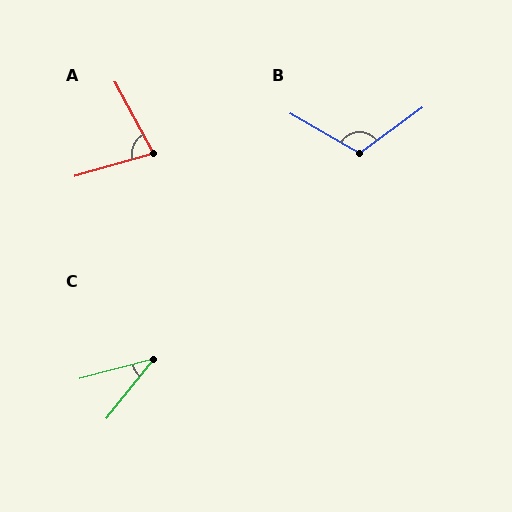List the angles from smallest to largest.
C (36°), A (78°), B (114°).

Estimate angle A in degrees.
Approximately 78 degrees.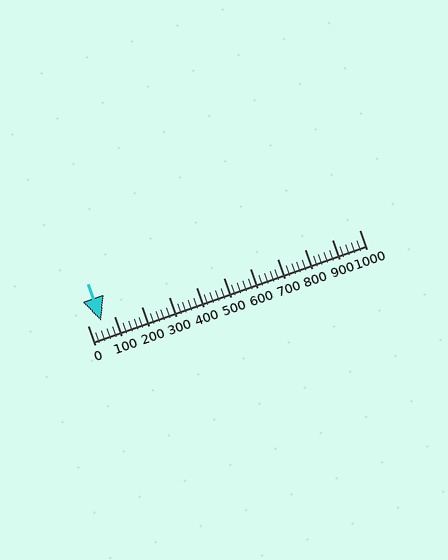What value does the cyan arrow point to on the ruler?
The cyan arrow points to approximately 50.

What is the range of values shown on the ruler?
The ruler shows values from 0 to 1000.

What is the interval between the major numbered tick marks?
The major tick marks are spaced 100 units apart.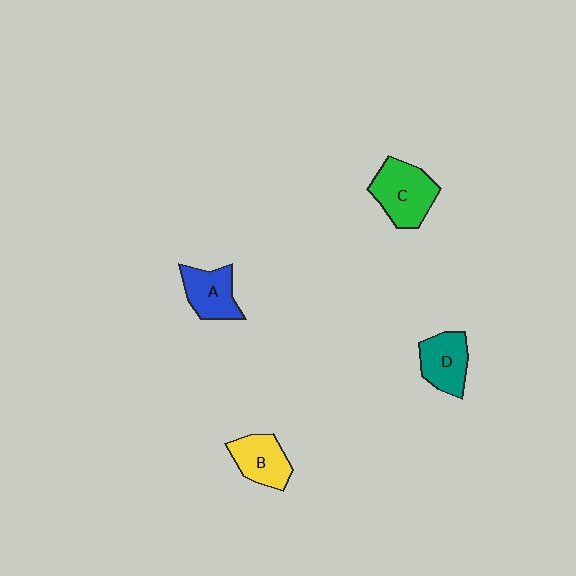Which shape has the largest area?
Shape C (green).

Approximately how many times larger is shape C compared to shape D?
Approximately 1.3 times.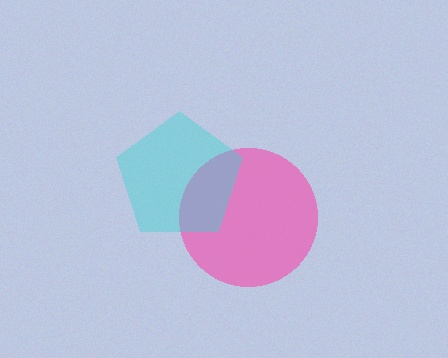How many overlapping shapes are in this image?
There are 2 overlapping shapes in the image.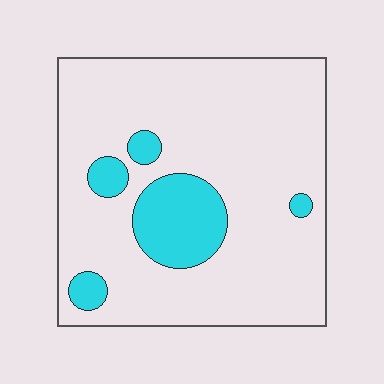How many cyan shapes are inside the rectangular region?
5.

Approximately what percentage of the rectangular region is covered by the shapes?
Approximately 15%.